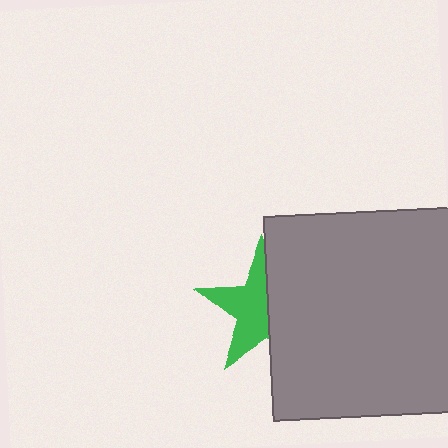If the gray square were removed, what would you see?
You would see the complete green star.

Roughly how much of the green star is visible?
About half of it is visible (roughly 55%).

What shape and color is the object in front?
The object in front is a gray square.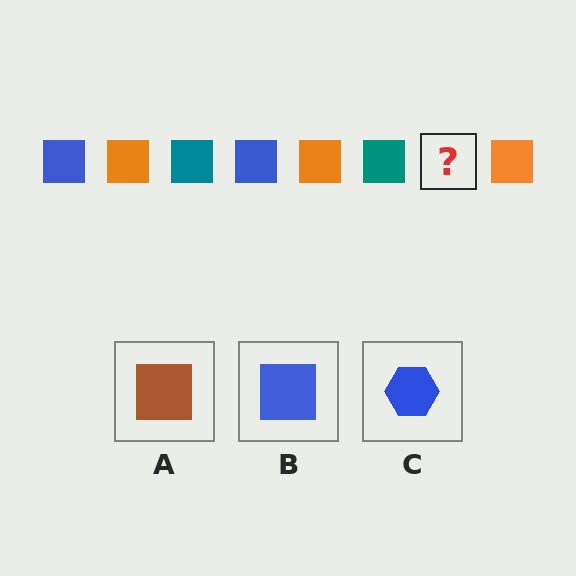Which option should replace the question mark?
Option B.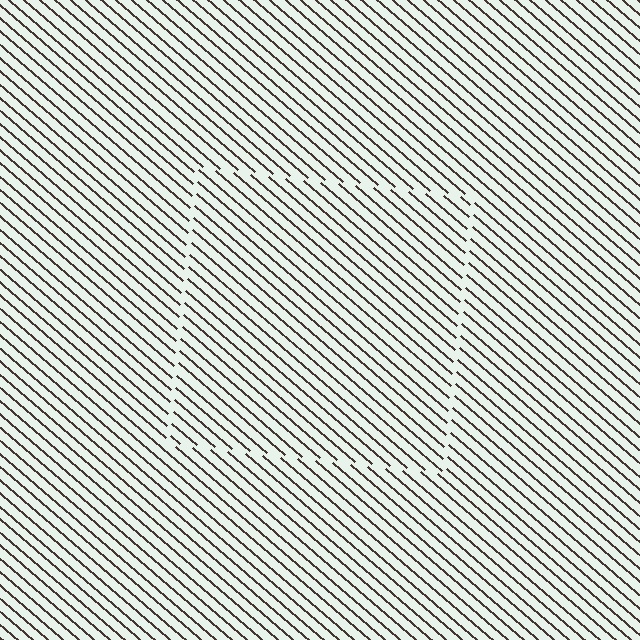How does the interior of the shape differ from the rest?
The interior of the shape contains the same grating, shifted by half a period — the contour is defined by the phase discontinuity where line-ends from the inner and outer gratings abut.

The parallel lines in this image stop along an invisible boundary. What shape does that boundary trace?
An illusory square. The interior of the shape contains the same grating, shifted by half a period — the contour is defined by the phase discontinuity where line-ends from the inner and outer gratings abut.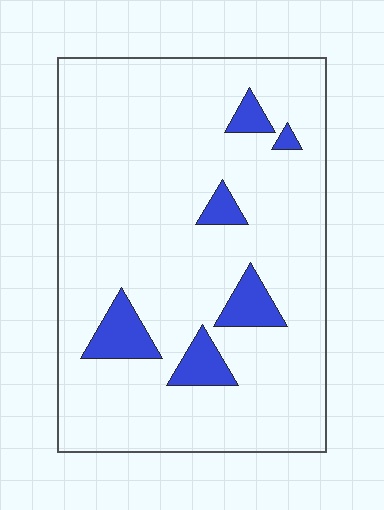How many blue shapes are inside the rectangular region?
6.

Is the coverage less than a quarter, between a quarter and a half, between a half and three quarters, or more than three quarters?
Less than a quarter.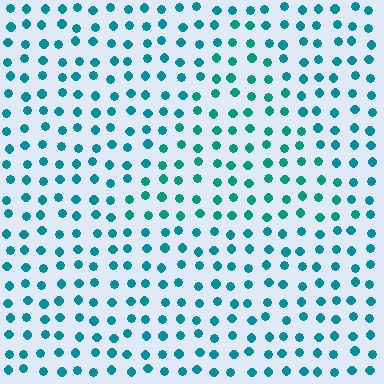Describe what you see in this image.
The image is filled with small teal elements in a uniform arrangement. A triangle-shaped region is visible where the elements are tinted to a slightly different hue, forming a subtle color boundary.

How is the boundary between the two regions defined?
The boundary is defined purely by a slight shift in hue (about 18 degrees). Spacing, size, and orientation are identical on both sides.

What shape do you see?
I see a triangle.